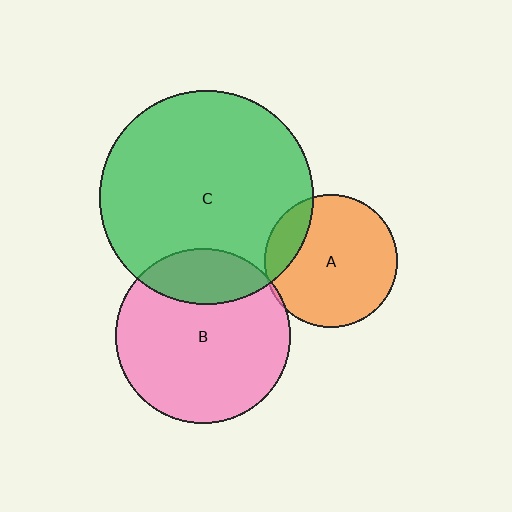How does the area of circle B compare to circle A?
Approximately 1.7 times.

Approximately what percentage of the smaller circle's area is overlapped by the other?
Approximately 15%.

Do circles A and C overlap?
Yes.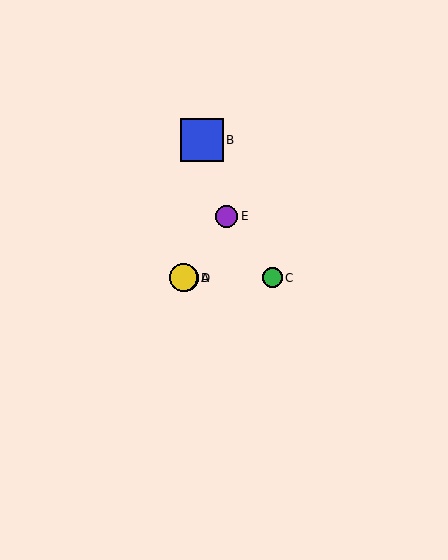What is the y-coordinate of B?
Object B is at y≈140.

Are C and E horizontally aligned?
No, C is at y≈278 and E is at y≈216.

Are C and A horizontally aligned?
Yes, both are at y≈278.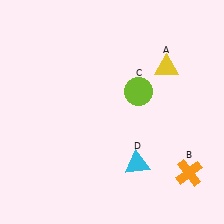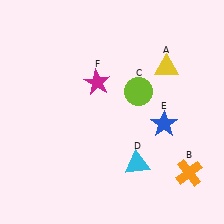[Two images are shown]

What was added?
A blue star (E), a magenta star (F) were added in Image 2.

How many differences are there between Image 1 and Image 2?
There are 2 differences between the two images.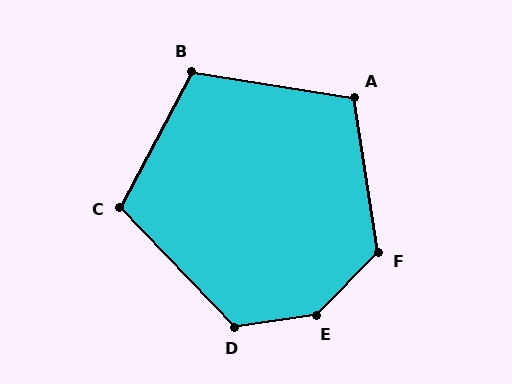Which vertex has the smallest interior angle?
A, at approximately 108 degrees.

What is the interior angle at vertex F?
Approximately 126 degrees (obtuse).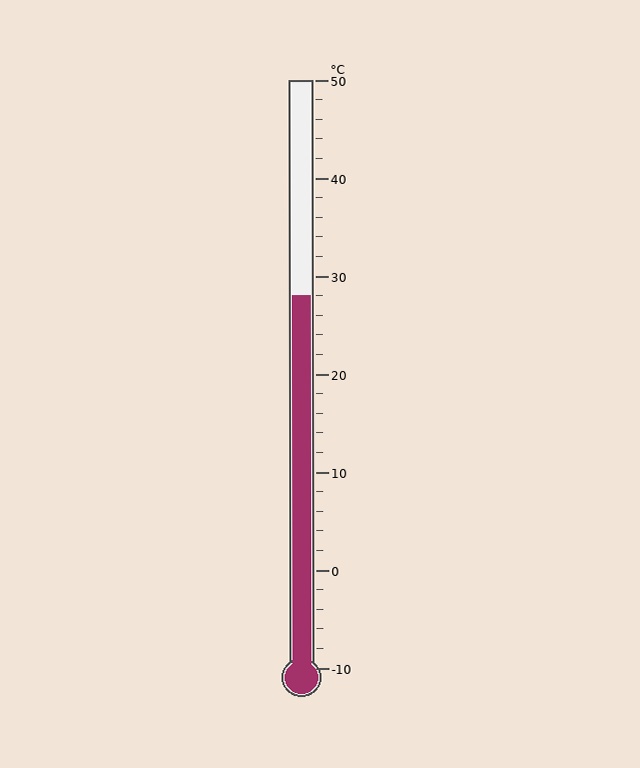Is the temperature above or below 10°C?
The temperature is above 10°C.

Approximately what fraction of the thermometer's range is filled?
The thermometer is filled to approximately 65% of its range.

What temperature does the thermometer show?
The thermometer shows approximately 28°C.